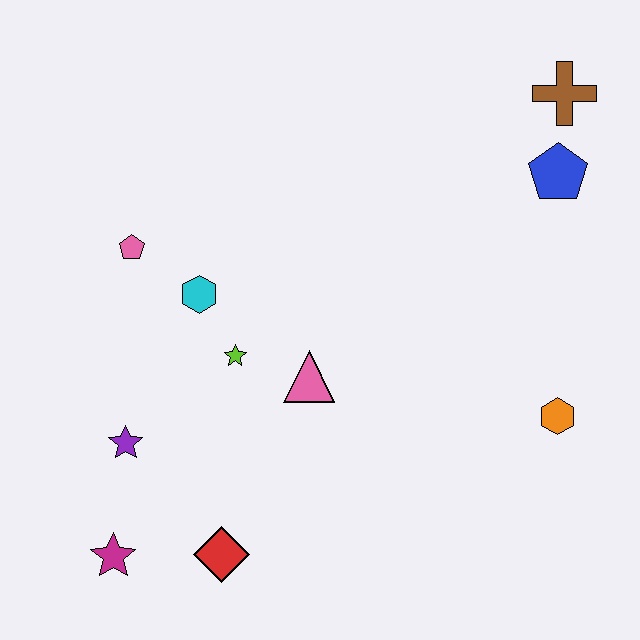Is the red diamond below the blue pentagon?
Yes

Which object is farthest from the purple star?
The brown cross is farthest from the purple star.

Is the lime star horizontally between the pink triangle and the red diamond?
Yes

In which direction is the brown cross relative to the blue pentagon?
The brown cross is above the blue pentagon.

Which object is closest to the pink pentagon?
The cyan hexagon is closest to the pink pentagon.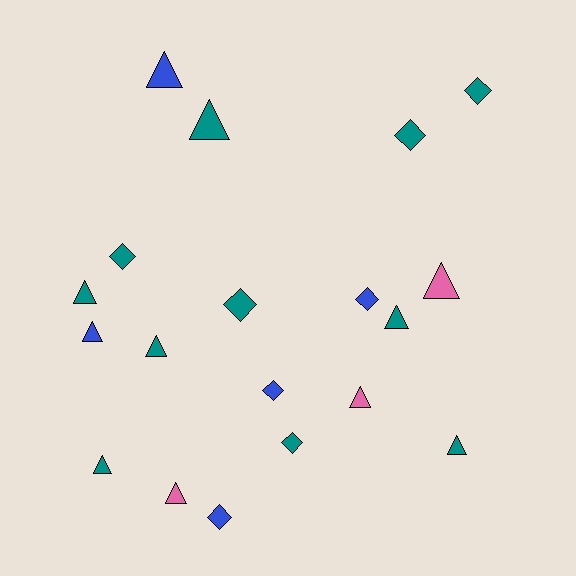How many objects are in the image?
There are 19 objects.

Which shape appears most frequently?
Triangle, with 11 objects.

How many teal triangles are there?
There are 6 teal triangles.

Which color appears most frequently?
Teal, with 11 objects.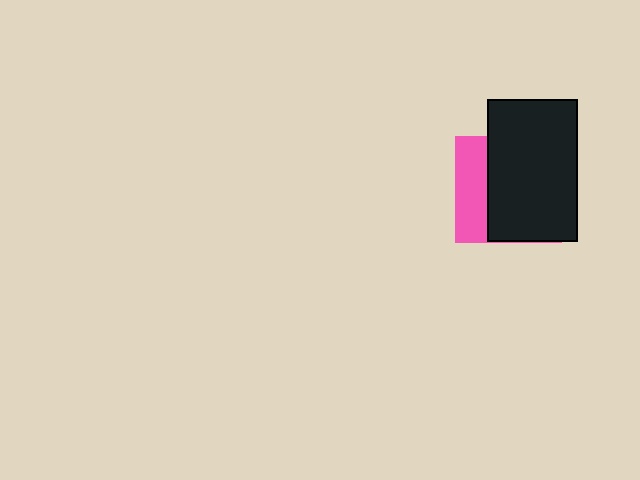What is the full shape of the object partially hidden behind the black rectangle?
The partially hidden object is a pink square.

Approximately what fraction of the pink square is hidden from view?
Roughly 69% of the pink square is hidden behind the black rectangle.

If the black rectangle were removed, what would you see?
You would see the complete pink square.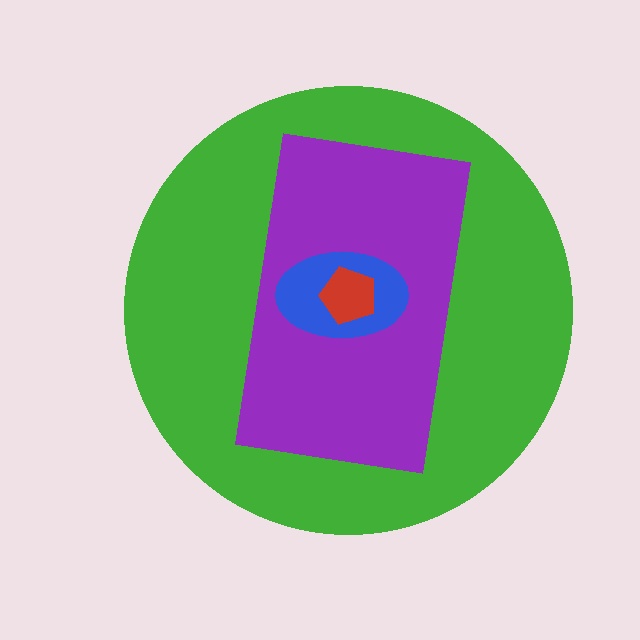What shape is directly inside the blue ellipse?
The red pentagon.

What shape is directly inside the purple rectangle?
The blue ellipse.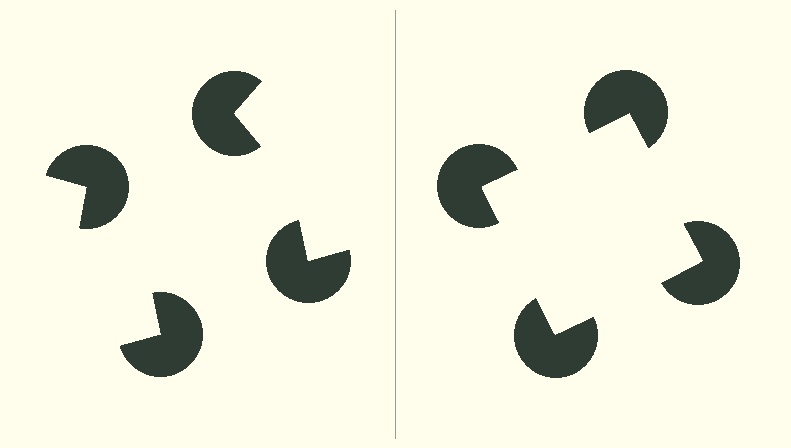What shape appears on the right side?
An illusory square.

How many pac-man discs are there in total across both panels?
8 — 4 on each side.